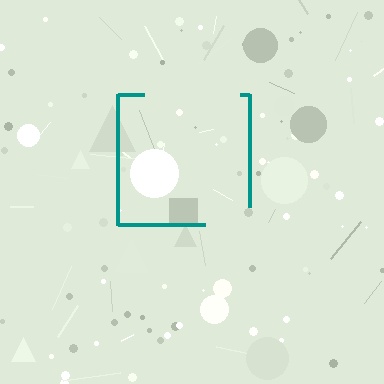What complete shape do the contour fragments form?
The contour fragments form a square.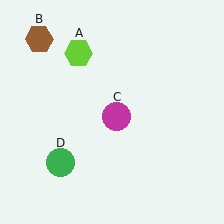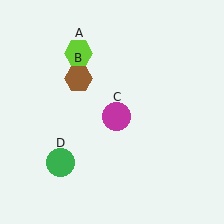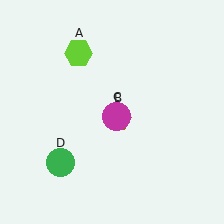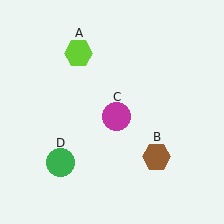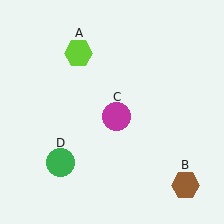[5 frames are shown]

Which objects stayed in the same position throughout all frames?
Lime hexagon (object A) and magenta circle (object C) and green circle (object D) remained stationary.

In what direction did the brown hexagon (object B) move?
The brown hexagon (object B) moved down and to the right.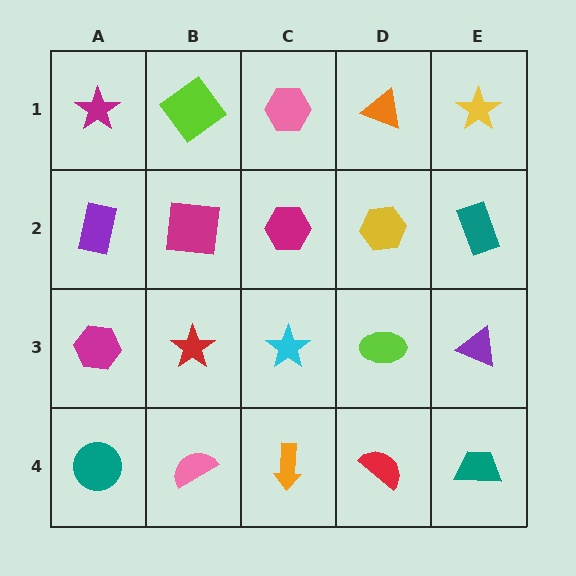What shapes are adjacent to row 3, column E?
A teal rectangle (row 2, column E), a teal trapezoid (row 4, column E), a lime ellipse (row 3, column D).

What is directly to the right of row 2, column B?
A magenta hexagon.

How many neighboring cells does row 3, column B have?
4.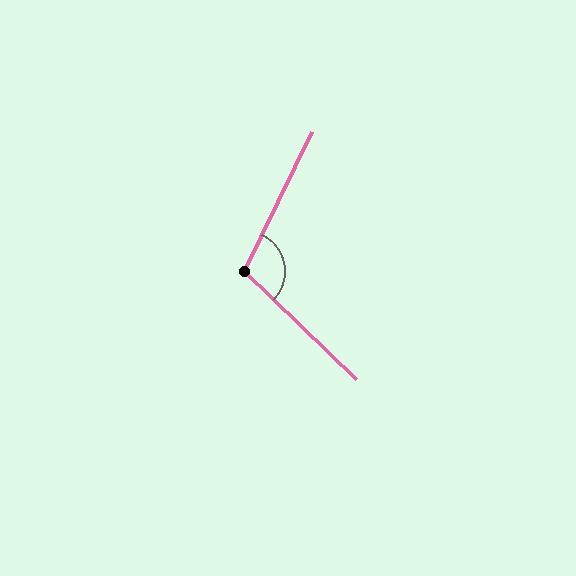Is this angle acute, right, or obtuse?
It is obtuse.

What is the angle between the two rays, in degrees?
Approximately 108 degrees.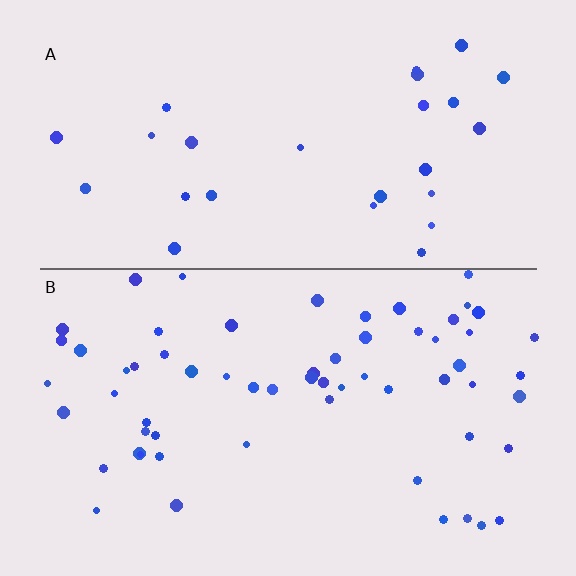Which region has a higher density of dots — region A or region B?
B (the bottom).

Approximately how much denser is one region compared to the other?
Approximately 2.3× — region B over region A.